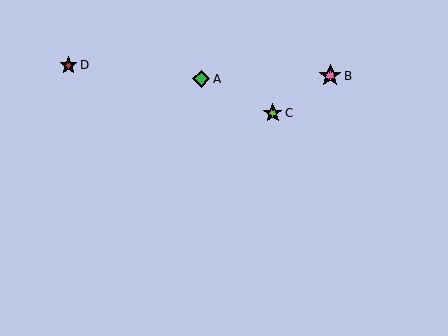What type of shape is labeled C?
Shape C is a lime star.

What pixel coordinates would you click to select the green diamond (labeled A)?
Click at (201, 79) to select the green diamond A.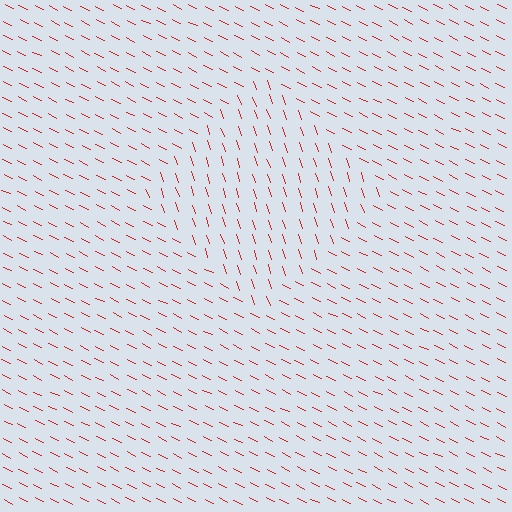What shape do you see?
I see a diamond.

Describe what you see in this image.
The image is filled with small red line segments. A diamond region in the image has lines oriented differently from the surrounding lines, creating a visible texture boundary.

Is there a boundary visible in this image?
Yes, there is a texture boundary formed by a change in line orientation.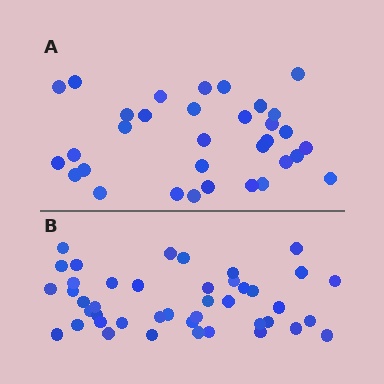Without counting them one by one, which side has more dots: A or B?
Region B (the bottom region) has more dots.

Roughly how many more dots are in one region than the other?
Region B has roughly 10 or so more dots than region A.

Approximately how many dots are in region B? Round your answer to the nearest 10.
About 40 dots. (The exact count is 43, which rounds to 40.)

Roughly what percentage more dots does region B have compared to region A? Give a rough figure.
About 30% more.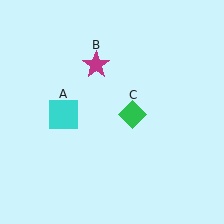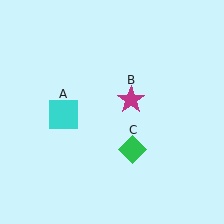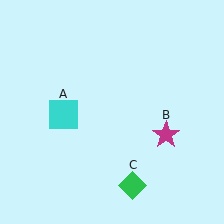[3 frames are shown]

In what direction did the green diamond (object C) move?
The green diamond (object C) moved down.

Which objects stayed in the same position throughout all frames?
Cyan square (object A) remained stationary.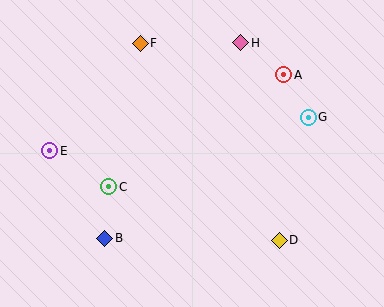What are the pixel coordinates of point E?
Point E is at (50, 151).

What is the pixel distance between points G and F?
The distance between G and F is 183 pixels.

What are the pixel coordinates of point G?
Point G is at (308, 117).